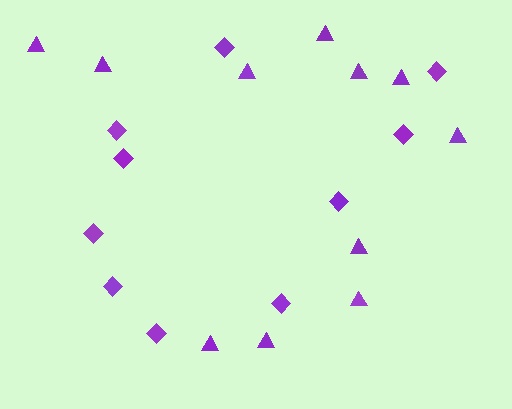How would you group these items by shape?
There are 2 groups: one group of diamonds (10) and one group of triangles (11).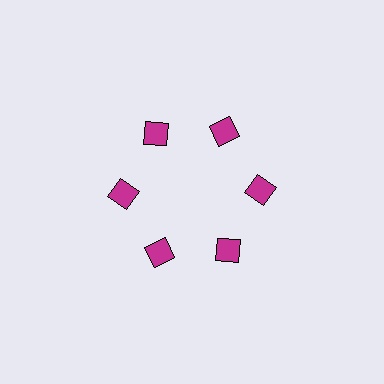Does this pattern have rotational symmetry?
Yes, this pattern has 6-fold rotational symmetry. It looks the same after rotating 60 degrees around the center.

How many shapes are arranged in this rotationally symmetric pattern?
There are 6 shapes, arranged in 6 groups of 1.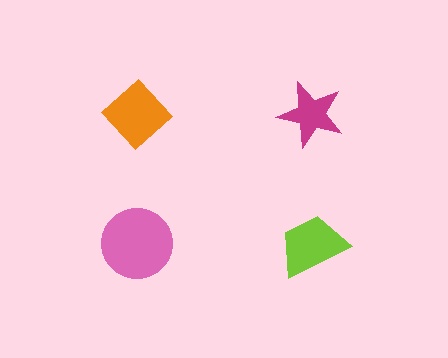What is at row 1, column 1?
An orange diamond.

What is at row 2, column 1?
A pink circle.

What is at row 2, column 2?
A lime trapezoid.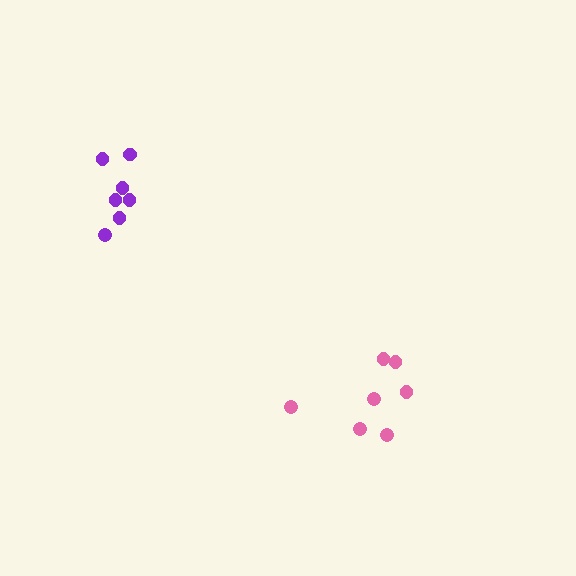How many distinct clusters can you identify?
There are 2 distinct clusters.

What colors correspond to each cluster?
The clusters are colored: pink, purple.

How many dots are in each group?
Group 1: 7 dots, Group 2: 7 dots (14 total).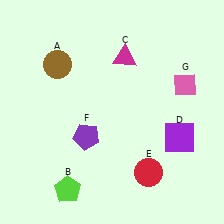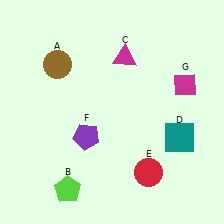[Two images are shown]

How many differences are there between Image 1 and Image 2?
There are 2 differences between the two images.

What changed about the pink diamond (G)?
In Image 1, G is pink. In Image 2, it changed to magenta.